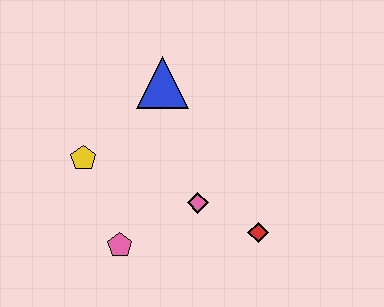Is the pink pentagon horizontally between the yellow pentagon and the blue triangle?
Yes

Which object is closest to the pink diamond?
The red diamond is closest to the pink diamond.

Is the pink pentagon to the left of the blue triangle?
Yes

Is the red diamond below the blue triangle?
Yes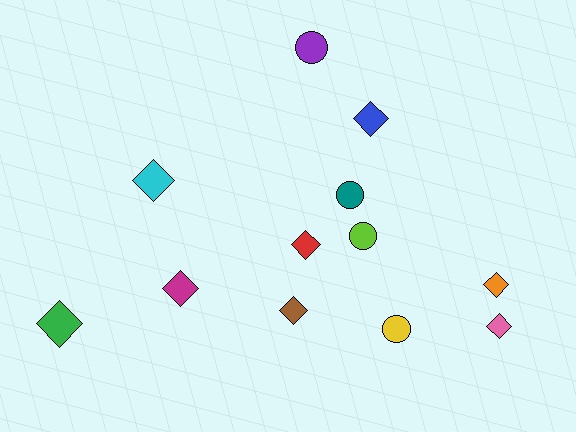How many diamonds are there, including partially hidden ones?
There are 8 diamonds.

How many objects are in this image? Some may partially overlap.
There are 12 objects.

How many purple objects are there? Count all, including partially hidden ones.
There is 1 purple object.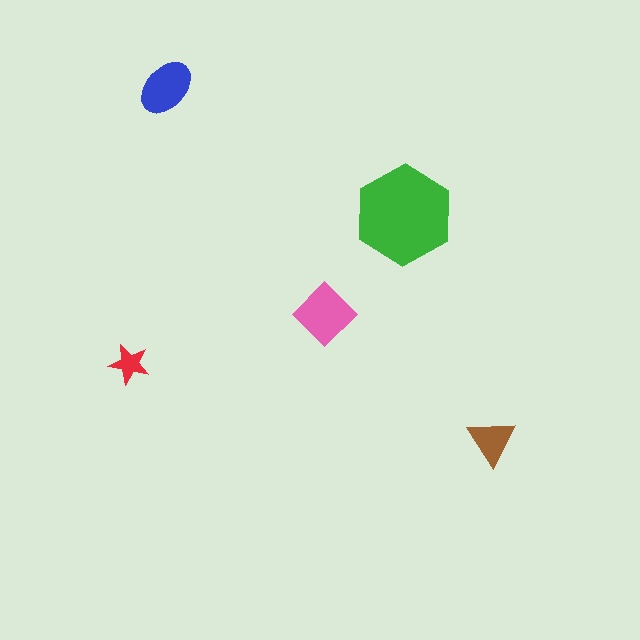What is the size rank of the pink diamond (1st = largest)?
2nd.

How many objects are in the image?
There are 5 objects in the image.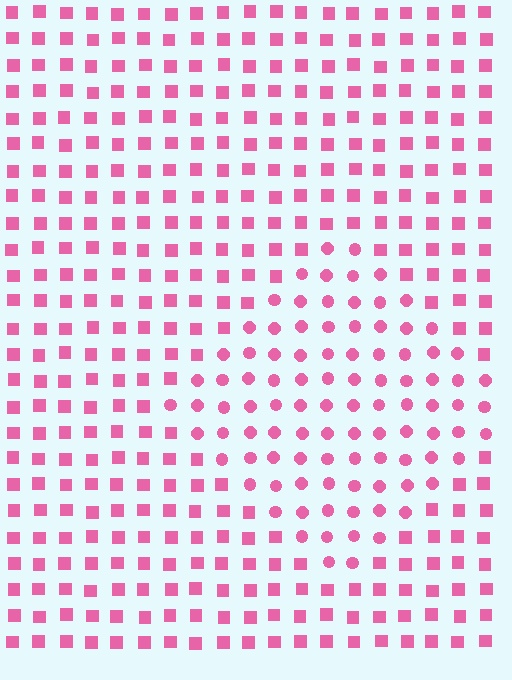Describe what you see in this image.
The image is filled with small pink elements arranged in a uniform grid. A diamond-shaped region contains circles, while the surrounding area contains squares. The boundary is defined purely by the change in element shape.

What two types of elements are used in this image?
The image uses circles inside the diamond region and squares outside it.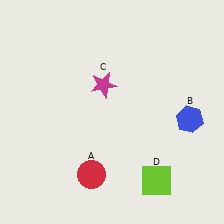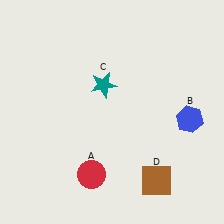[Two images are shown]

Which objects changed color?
C changed from magenta to teal. D changed from lime to brown.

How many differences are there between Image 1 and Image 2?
There are 2 differences between the two images.